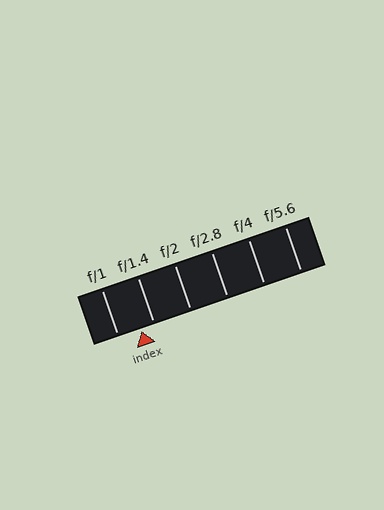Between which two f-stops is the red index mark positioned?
The index mark is between f/1 and f/1.4.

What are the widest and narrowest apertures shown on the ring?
The widest aperture shown is f/1 and the narrowest is f/5.6.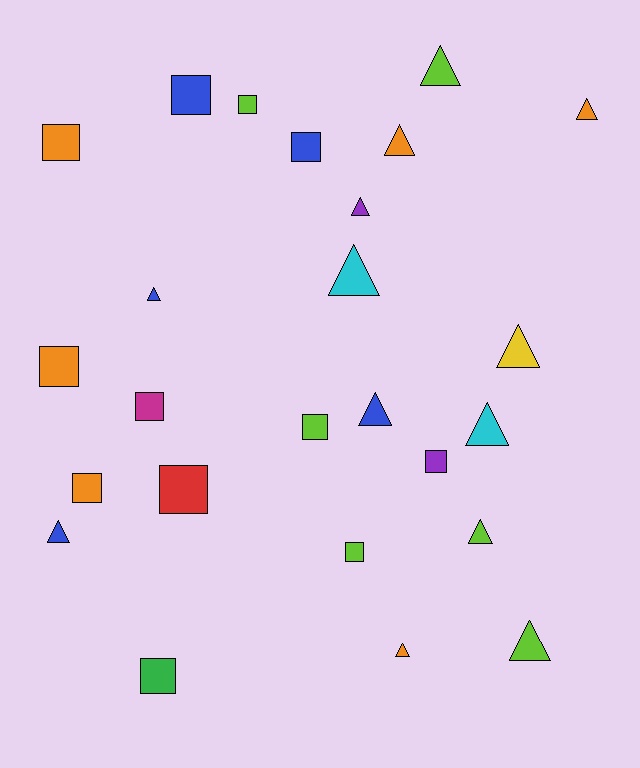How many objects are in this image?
There are 25 objects.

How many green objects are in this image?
There is 1 green object.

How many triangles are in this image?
There are 13 triangles.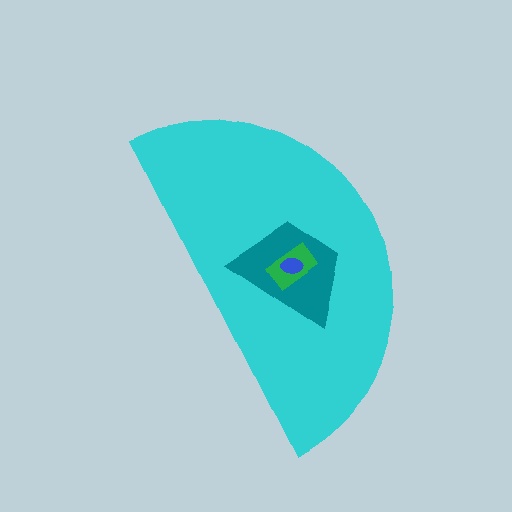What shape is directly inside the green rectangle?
The blue ellipse.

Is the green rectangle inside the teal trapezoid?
Yes.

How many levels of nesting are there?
4.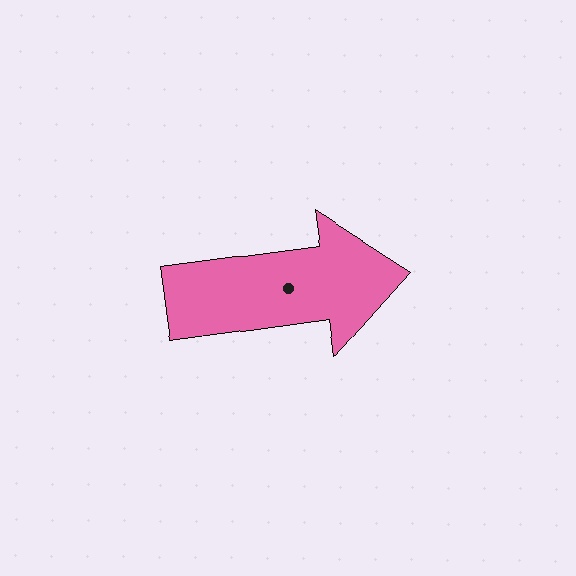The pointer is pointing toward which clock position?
Roughly 3 o'clock.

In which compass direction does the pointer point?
East.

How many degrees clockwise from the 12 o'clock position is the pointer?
Approximately 82 degrees.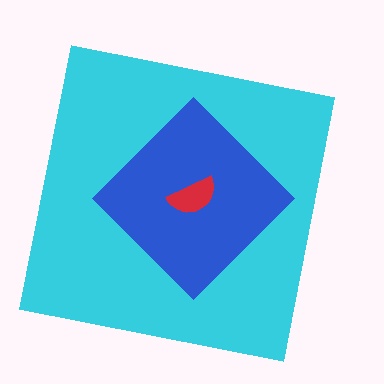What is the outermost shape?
The cyan square.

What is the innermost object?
The red semicircle.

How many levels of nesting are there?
3.